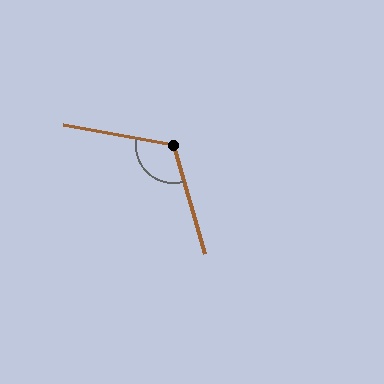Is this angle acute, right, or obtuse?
It is obtuse.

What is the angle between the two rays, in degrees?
Approximately 116 degrees.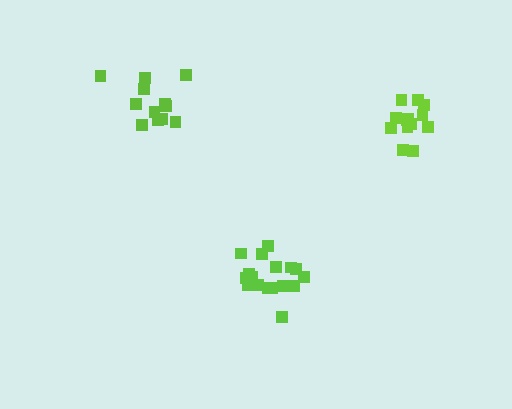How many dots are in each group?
Group 1: 12 dots, Group 2: 18 dots, Group 3: 13 dots (43 total).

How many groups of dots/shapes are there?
There are 3 groups.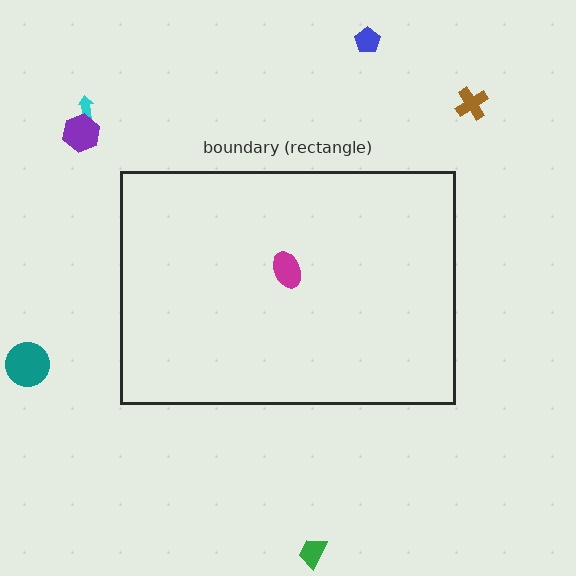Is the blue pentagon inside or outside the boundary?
Outside.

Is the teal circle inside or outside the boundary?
Outside.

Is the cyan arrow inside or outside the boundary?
Outside.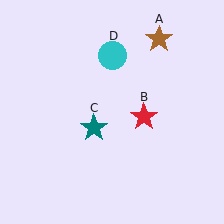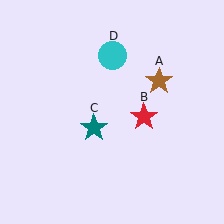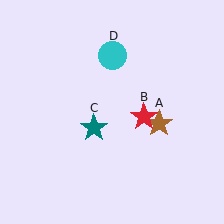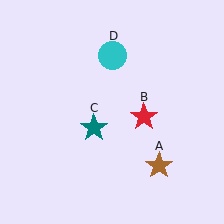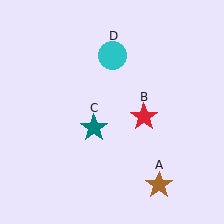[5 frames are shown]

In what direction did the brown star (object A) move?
The brown star (object A) moved down.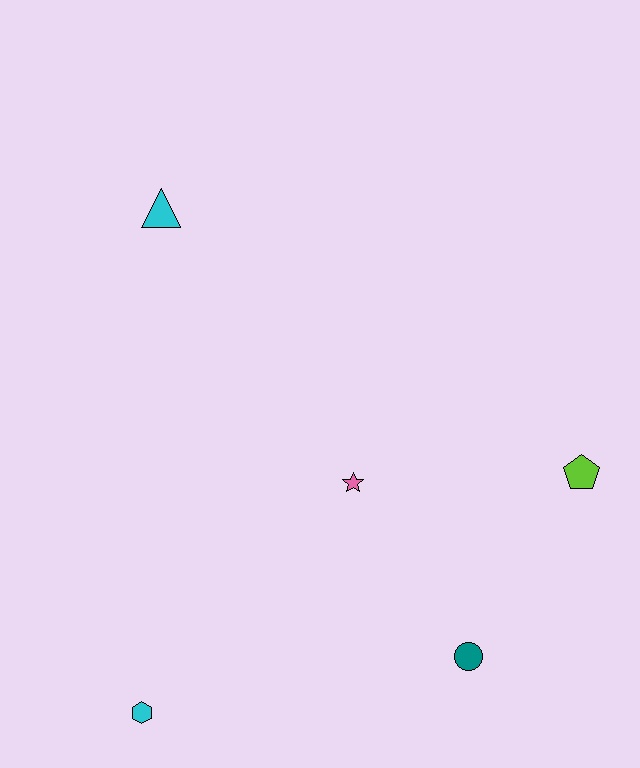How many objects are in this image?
There are 5 objects.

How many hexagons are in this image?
There is 1 hexagon.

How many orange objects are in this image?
There are no orange objects.